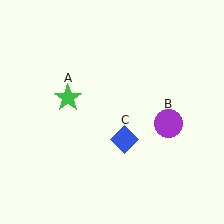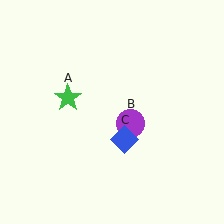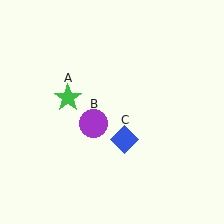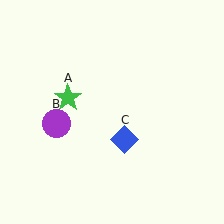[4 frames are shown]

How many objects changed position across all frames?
1 object changed position: purple circle (object B).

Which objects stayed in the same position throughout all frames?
Green star (object A) and blue diamond (object C) remained stationary.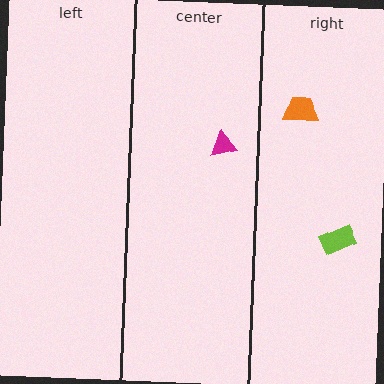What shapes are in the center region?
The magenta triangle.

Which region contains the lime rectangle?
The right region.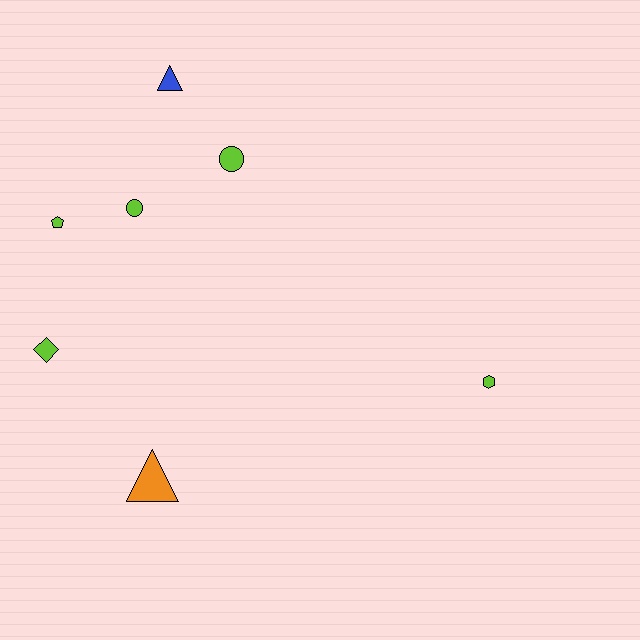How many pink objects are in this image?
There are no pink objects.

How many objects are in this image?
There are 7 objects.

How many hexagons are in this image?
There is 1 hexagon.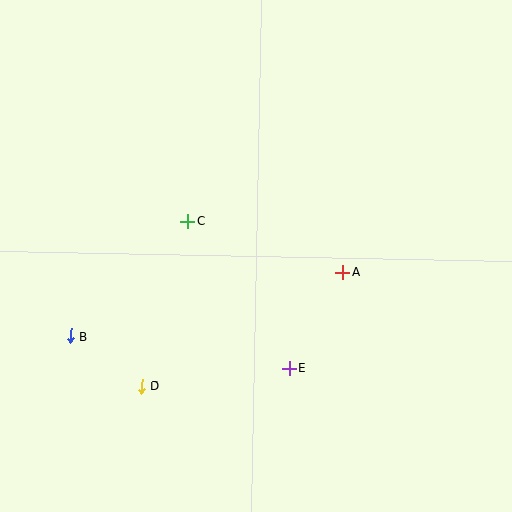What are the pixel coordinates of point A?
Point A is at (342, 272).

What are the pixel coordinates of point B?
Point B is at (71, 336).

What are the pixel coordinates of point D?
Point D is at (142, 386).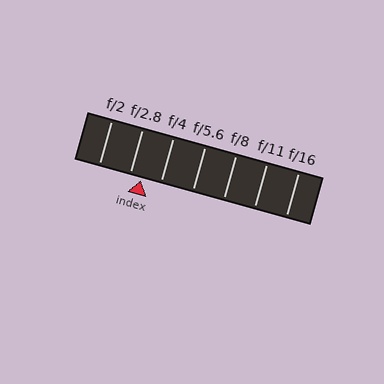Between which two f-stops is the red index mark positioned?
The index mark is between f/2.8 and f/4.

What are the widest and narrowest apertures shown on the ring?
The widest aperture shown is f/2 and the narrowest is f/16.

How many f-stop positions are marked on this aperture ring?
There are 7 f-stop positions marked.